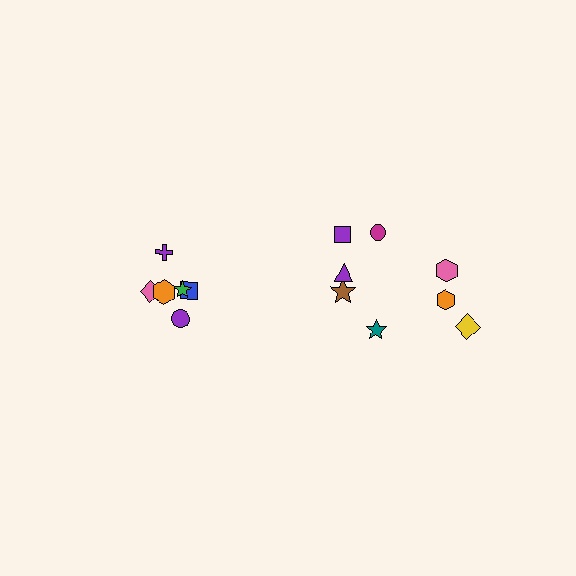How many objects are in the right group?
There are 8 objects.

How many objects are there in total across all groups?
There are 14 objects.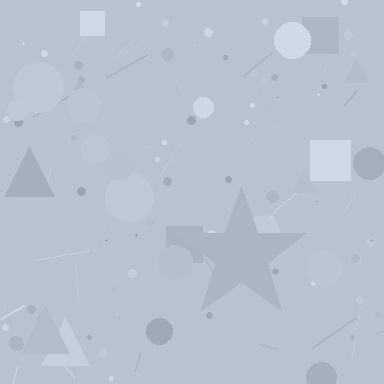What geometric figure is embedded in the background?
A star is embedded in the background.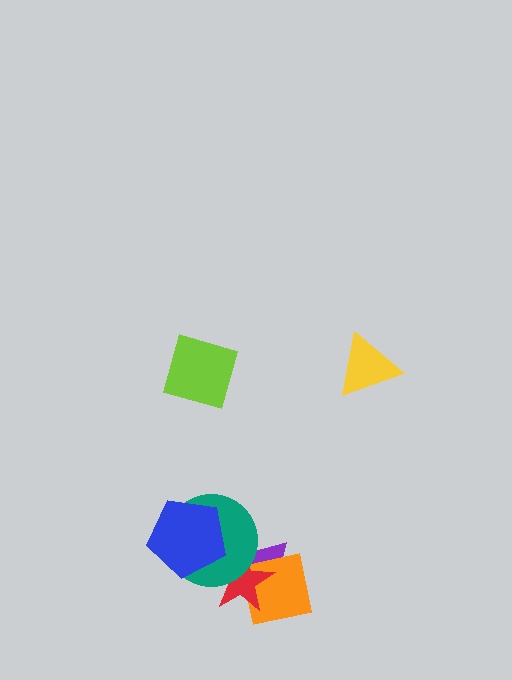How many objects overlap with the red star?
3 objects overlap with the red star.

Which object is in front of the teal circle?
The blue pentagon is in front of the teal circle.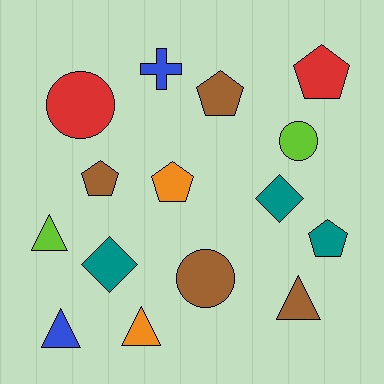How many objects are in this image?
There are 15 objects.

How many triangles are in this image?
There are 4 triangles.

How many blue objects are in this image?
There are 2 blue objects.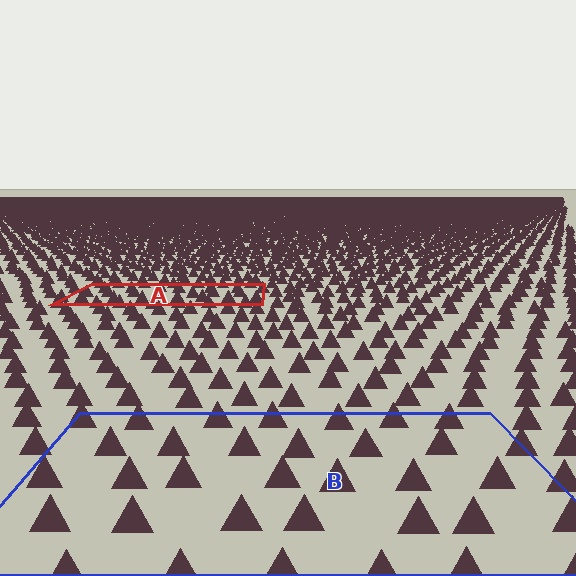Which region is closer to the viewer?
Region B is closer. The texture elements there are larger and more spread out.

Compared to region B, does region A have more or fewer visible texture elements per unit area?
Region A has more texture elements per unit area — they are packed more densely because it is farther away.